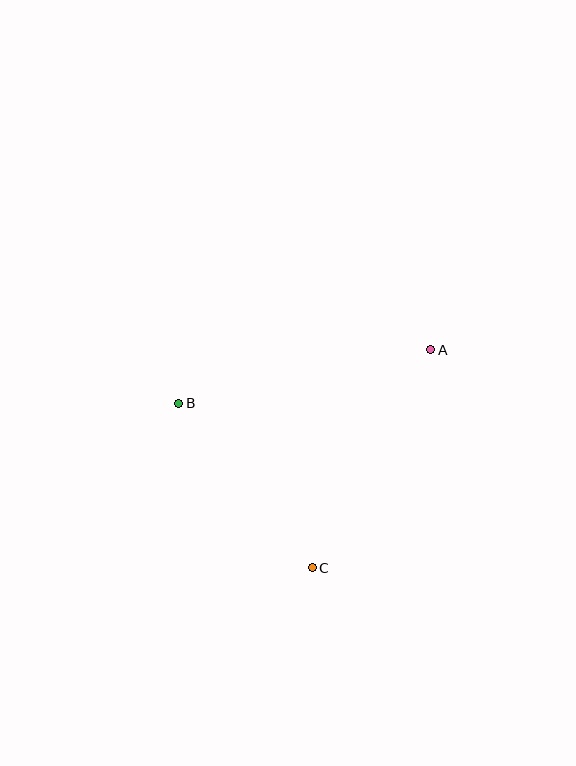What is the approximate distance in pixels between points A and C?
The distance between A and C is approximately 248 pixels.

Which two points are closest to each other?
Points B and C are closest to each other.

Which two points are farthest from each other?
Points A and B are farthest from each other.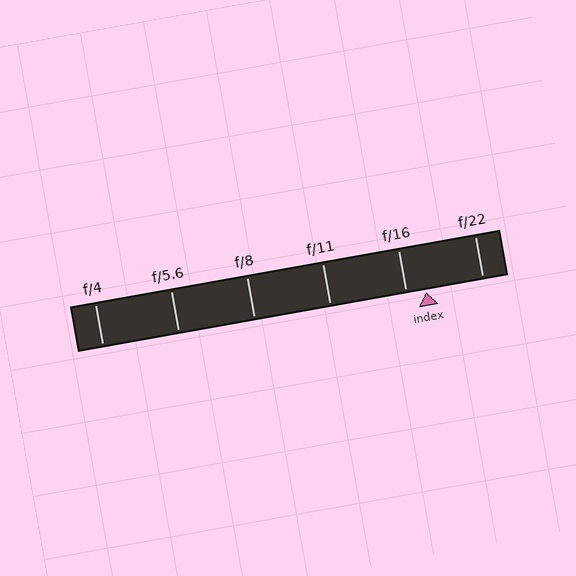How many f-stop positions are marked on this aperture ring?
There are 6 f-stop positions marked.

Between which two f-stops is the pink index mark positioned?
The index mark is between f/16 and f/22.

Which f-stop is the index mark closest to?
The index mark is closest to f/16.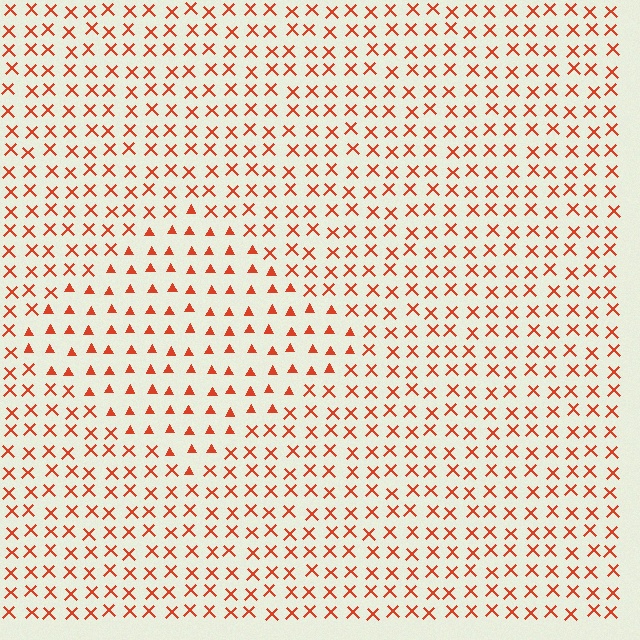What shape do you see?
I see a diamond.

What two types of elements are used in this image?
The image uses triangles inside the diamond region and X marks outside it.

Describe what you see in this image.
The image is filled with small red elements arranged in a uniform grid. A diamond-shaped region contains triangles, while the surrounding area contains X marks. The boundary is defined purely by the change in element shape.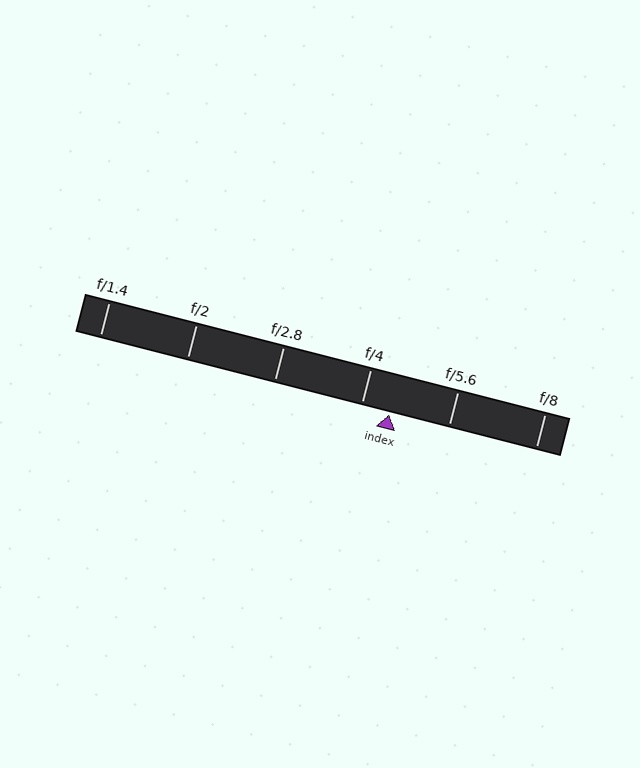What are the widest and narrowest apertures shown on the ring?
The widest aperture shown is f/1.4 and the narrowest is f/8.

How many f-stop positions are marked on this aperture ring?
There are 6 f-stop positions marked.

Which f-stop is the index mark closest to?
The index mark is closest to f/4.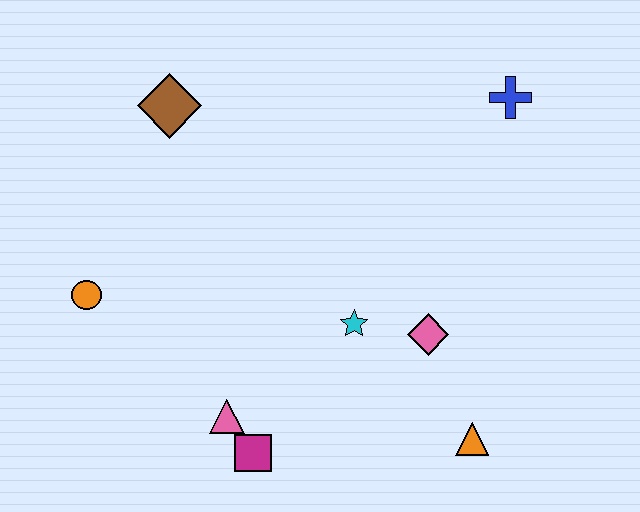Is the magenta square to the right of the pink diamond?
No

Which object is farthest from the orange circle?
The blue cross is farthest from the orange circle.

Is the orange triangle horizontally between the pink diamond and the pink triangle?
No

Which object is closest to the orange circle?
The pink triangle is closest to the orange circle.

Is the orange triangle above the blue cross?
No